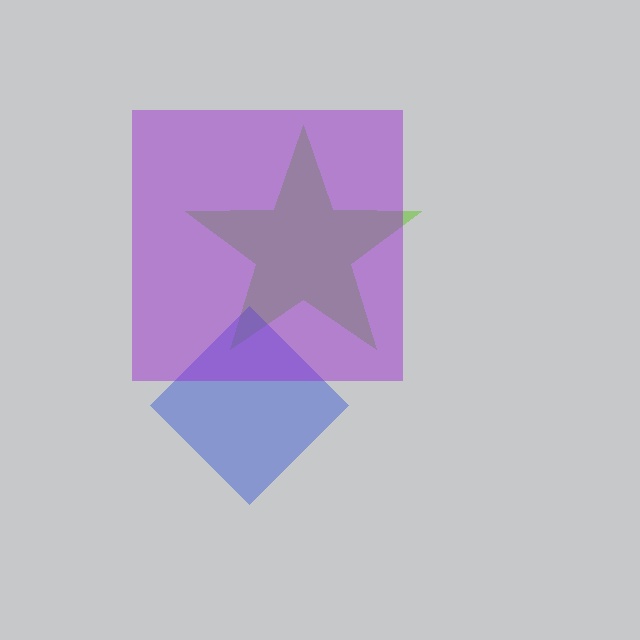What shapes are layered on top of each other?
The layered shapes are: a lime star, a blue diamond, a purple square.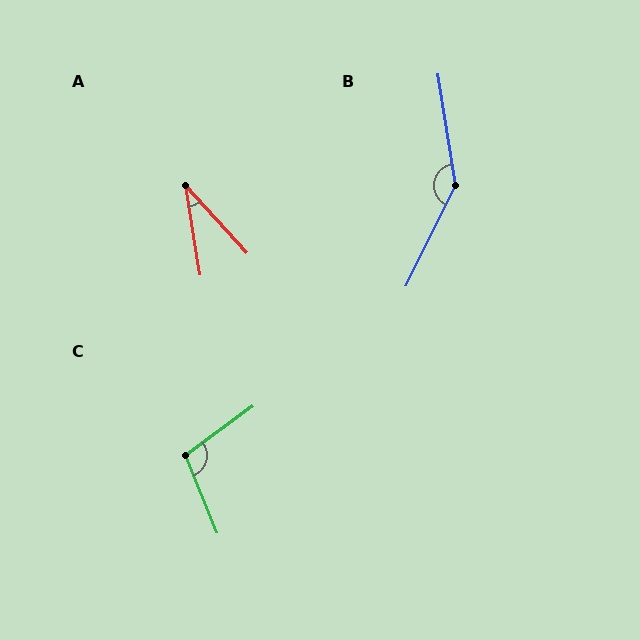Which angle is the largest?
B, at approximately 145 degrees.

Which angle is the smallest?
A, at approximately 33 degrees.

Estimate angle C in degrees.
Approximately 104 degrees.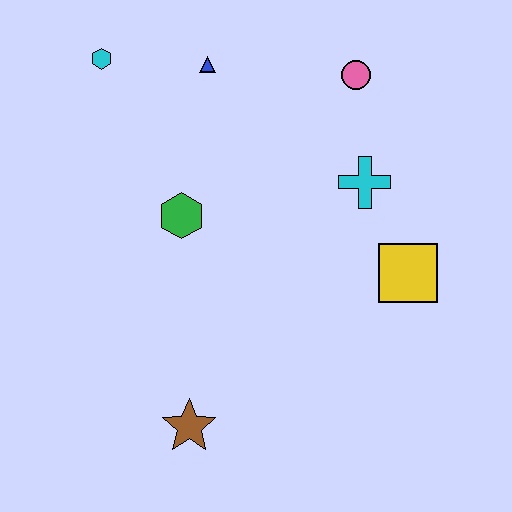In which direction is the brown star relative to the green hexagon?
The brown star is below the green hexagon.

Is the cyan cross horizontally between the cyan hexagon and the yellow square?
Yes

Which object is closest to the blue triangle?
The cyan hexagon is closest to the blue triangle.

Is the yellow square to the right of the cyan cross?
Yes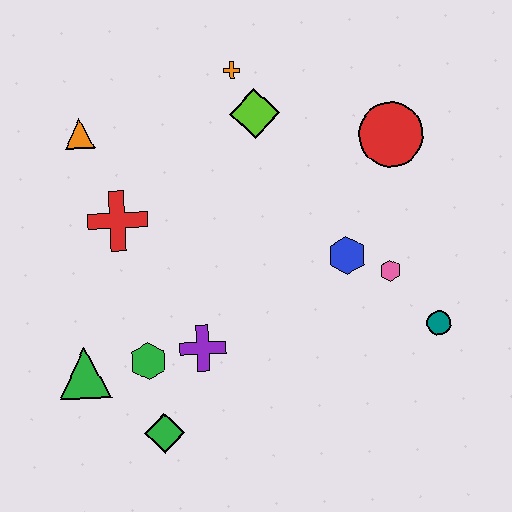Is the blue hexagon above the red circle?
No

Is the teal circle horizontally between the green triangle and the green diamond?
No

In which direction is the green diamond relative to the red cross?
The green diamond is below the red cross.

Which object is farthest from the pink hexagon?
The orange triangle is farthest from the pink hexagon.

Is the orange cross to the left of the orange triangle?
No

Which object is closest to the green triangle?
The green hexagon is closest to the green triangle.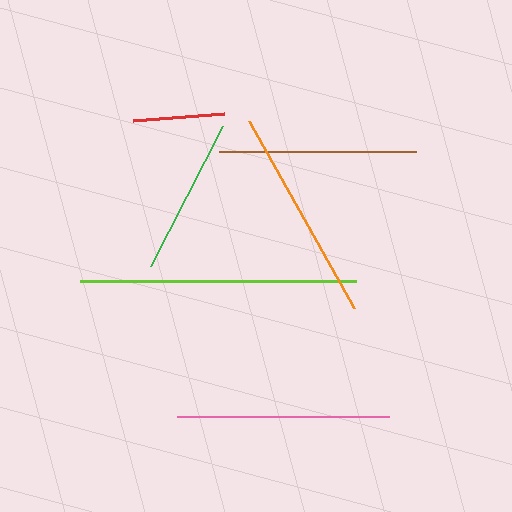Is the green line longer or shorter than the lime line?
The lime line is longer than the green line.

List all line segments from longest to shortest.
From longest to shortest: lime, orange, pink, brown, green, red.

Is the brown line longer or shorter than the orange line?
The orange line is longer than the brown line.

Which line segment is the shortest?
The red line is the shortest at approximately 92 pixels.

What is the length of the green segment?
The green segment is approximately 157 pixels long.